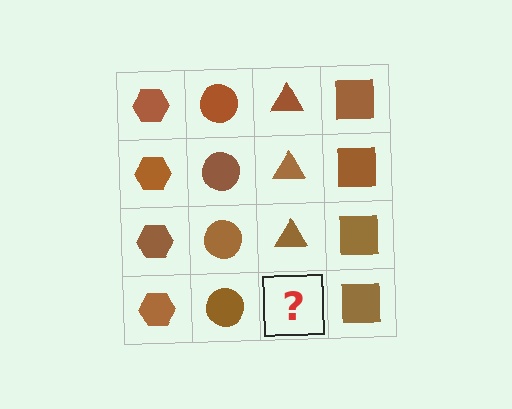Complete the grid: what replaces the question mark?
The question mark should be replaced with a brown triangle.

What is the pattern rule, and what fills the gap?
The rule is that each column has a consistent shape. The gap should be filled with a brown triangle.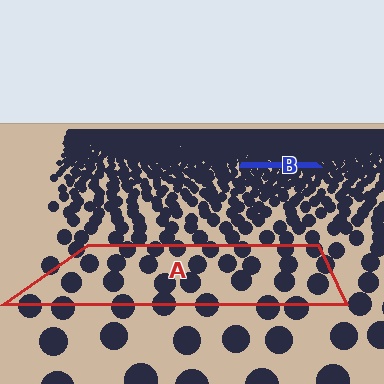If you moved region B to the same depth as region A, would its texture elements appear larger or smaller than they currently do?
They would appear larger. At a closer depth, the same texture elements are projected at a bigger on-screen size.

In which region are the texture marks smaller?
The texture marks are smaller in region B, because it is farther away.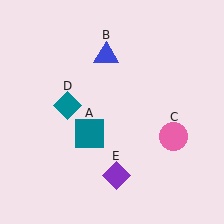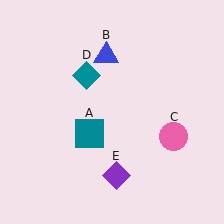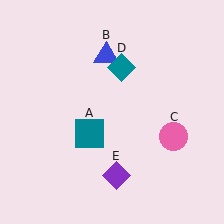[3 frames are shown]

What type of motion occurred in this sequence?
The teal diamond (object D) rotated clockwise around the center of the scene.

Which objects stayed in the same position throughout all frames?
Teal square (object A) and blue triangle (object B) and pink circle (object C) and purple diamond (object E) remained stationary.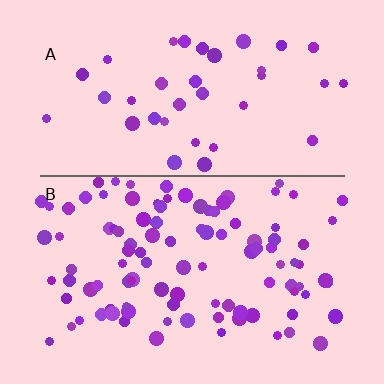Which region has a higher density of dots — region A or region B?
B (the bottom).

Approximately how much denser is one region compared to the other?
Approximately 2.7× — region B over region A.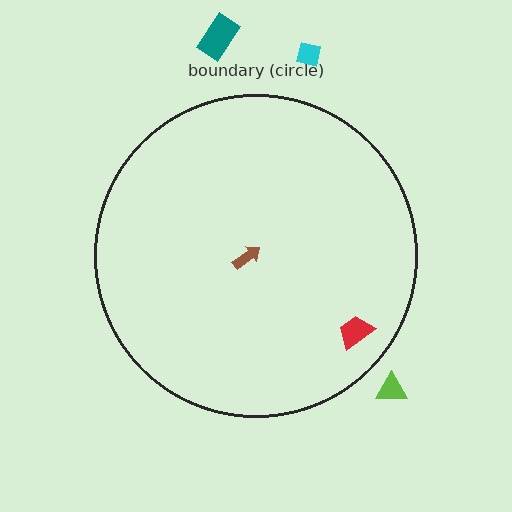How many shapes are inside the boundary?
2 inside, 3 outside.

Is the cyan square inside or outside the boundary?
Outside.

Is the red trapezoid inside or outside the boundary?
Inside.